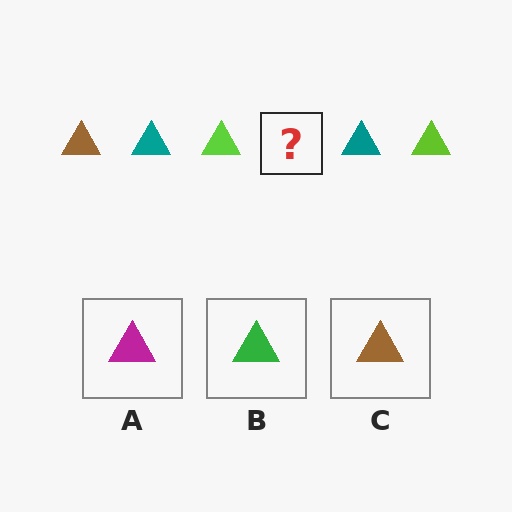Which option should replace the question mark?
Option C.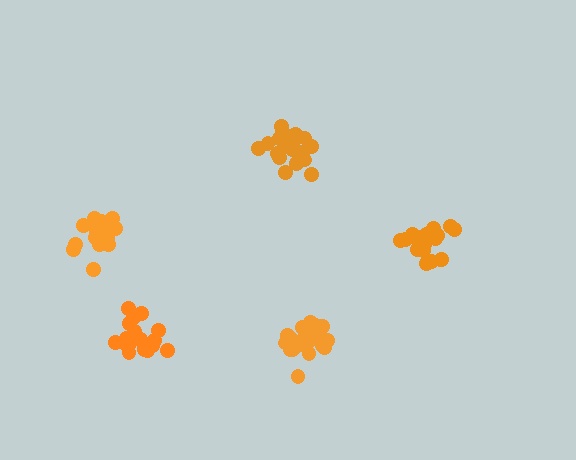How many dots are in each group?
Group 1: 19 dots, Group 2: 21 dots, Group 3: 21 dots, Group 4: 19 dots, Group 5: 19 dots (99 total).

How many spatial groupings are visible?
There are 5 spatial groupings.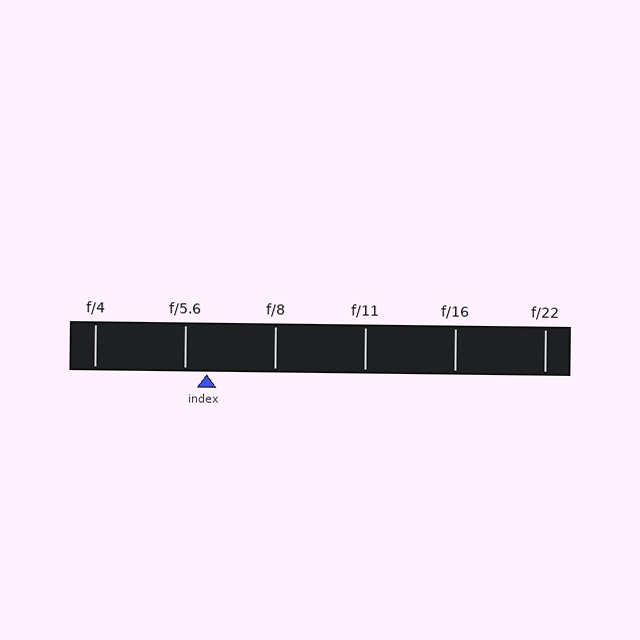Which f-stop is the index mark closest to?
The index mark is closest to f/5.6.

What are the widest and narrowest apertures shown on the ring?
The widest aperture shown is f/4 and the narrowest is f/22.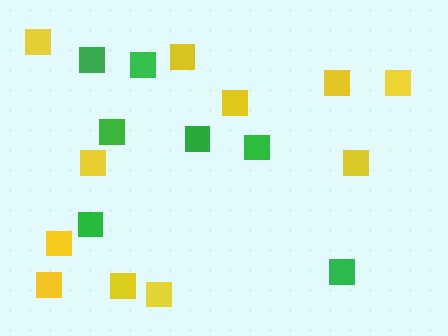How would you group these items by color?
There are 2 groups: one group of green squares (7) and one group of yellow squares (11).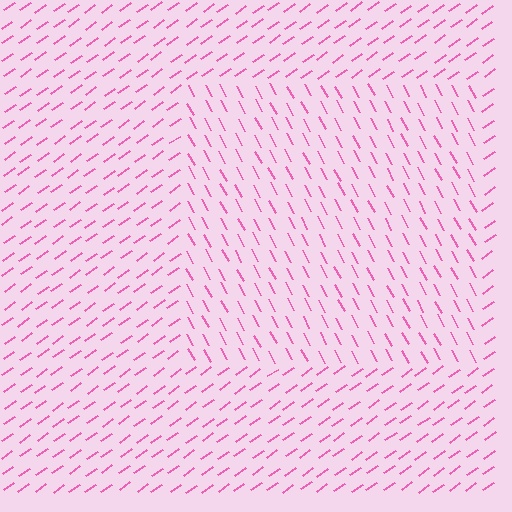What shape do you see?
I see a rectangle.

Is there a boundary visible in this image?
Yes, there is a texture boundary formed by a change in line orientation.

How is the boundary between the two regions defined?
The boundary is defined purely by a change in line orientation (approximately 83 degrees difference). All lines are the same color and thickness.